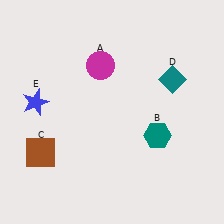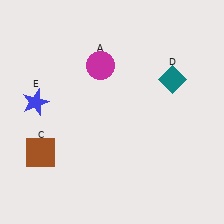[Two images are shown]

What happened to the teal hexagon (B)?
The teal hexagon (B) was removed in Image 2. It was in the bottom-right area of Image 1.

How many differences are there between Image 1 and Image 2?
There is 1 difference between the two images.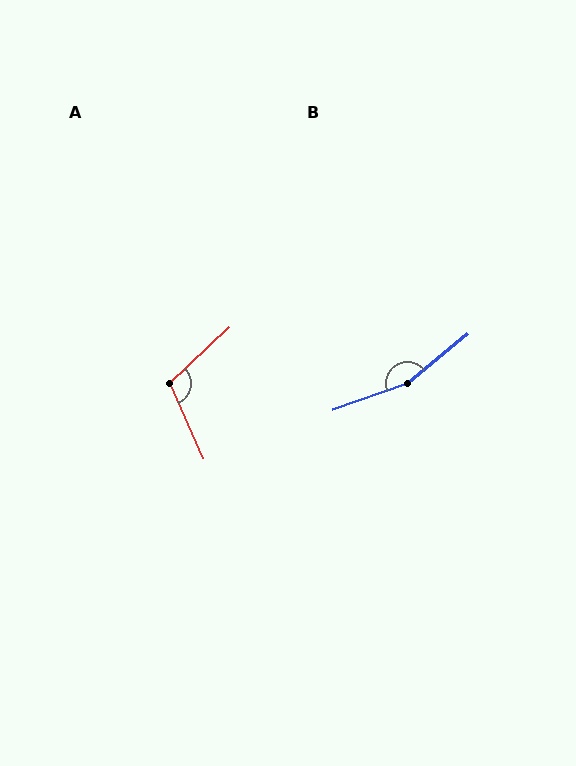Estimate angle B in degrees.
Approximately 160 degrees.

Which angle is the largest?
B, at approximately 160 degrees.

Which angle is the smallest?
A, at approximately 109 degrees.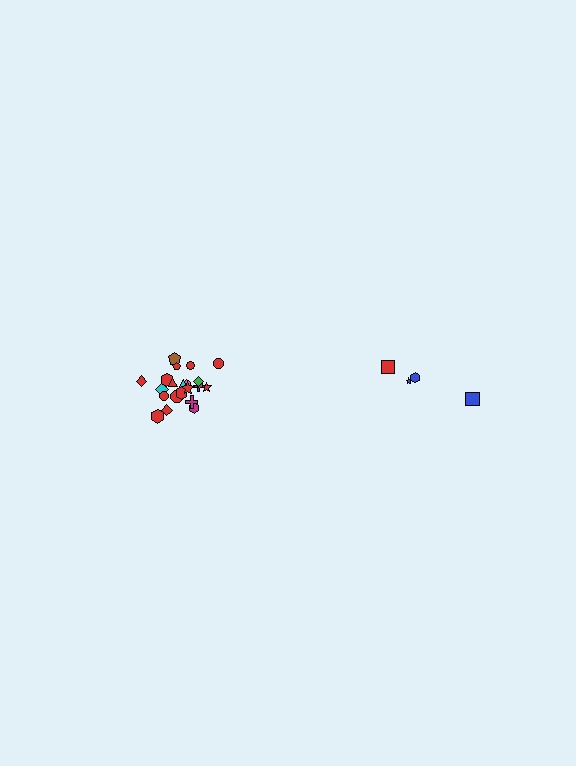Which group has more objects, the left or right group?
The left group.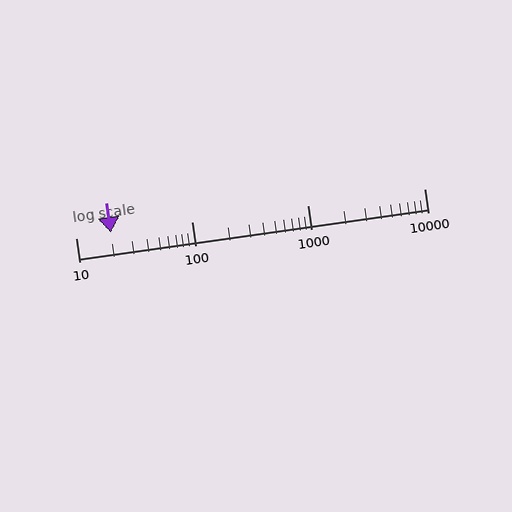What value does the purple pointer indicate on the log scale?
The pointer indicates approximately 20.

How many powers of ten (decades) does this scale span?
The scale spans 3 decades, from 10 to 10000.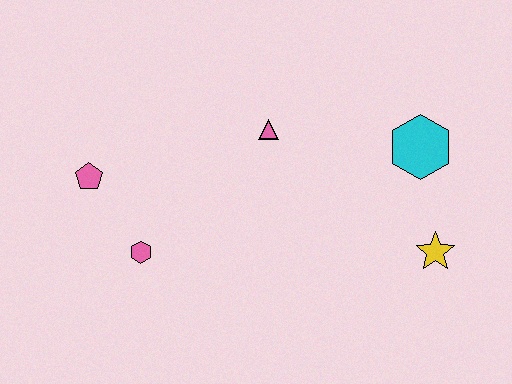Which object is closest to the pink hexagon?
The pink pentagon is closest to the pink hexagon.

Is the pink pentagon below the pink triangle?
Yes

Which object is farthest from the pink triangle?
The yellow star is farthest from the pink triangle.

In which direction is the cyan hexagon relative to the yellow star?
The cyan hexagon is above the yellow star.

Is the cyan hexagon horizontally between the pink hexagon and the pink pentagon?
No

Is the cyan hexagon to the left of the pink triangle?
No